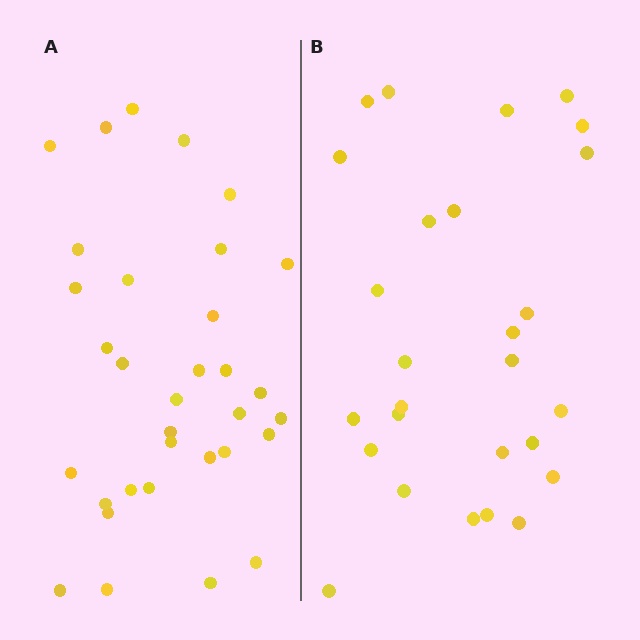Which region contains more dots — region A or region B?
Region A (the left region) has more dots.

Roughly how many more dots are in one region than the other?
Region A has about 6 more dots than region B.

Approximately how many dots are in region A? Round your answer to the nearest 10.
About 30 dots. (The exact count is 33, which rounds to 30.)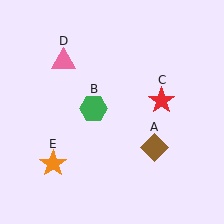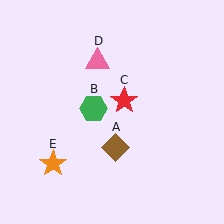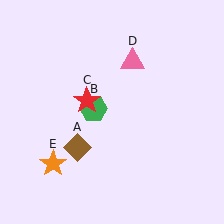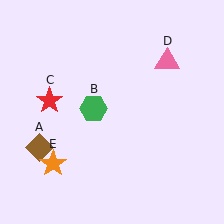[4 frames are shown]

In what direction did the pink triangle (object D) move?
The pink triangle (object D) moved right.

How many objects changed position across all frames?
3 objects changed position: brown diamond (object A), red star (object C), pink triangle (object D).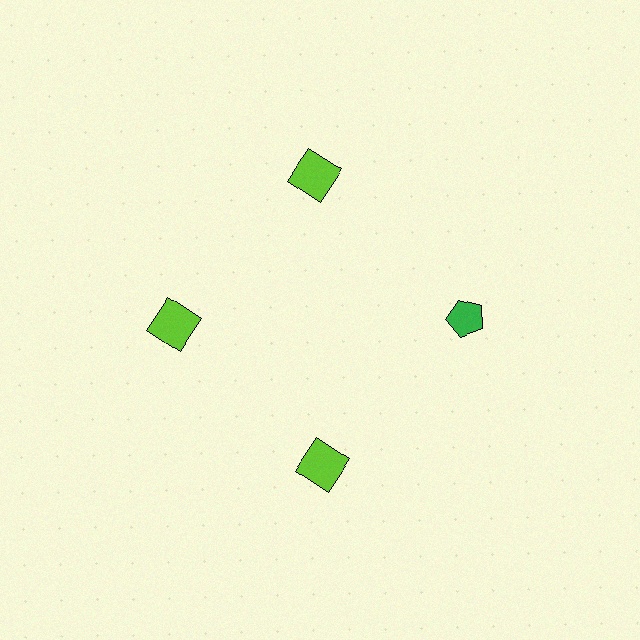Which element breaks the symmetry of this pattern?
The green pentagon at roughly the 3 o'clock position breaks the symmetry. All other shapes are lime squares.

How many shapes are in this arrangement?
There are 4 shapes arranged in a ring pattern.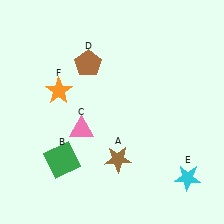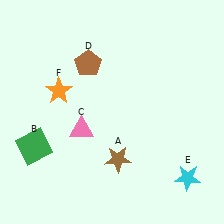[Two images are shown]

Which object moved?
The green square (B) moved left.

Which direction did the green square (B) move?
The green square (B) moved left.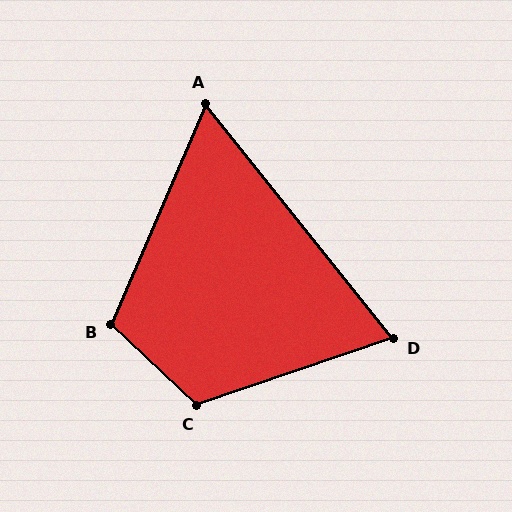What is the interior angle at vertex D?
Approximately 70 degrees (acute).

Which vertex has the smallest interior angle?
A, at approximately 62 degrees.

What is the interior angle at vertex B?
Approximately 110 degrees (obtuse).